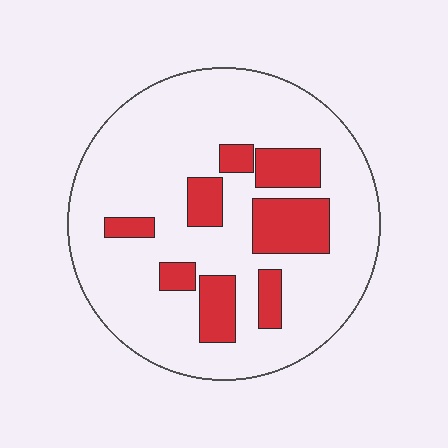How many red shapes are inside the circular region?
8.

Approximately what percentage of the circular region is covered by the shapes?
Approximately 20%.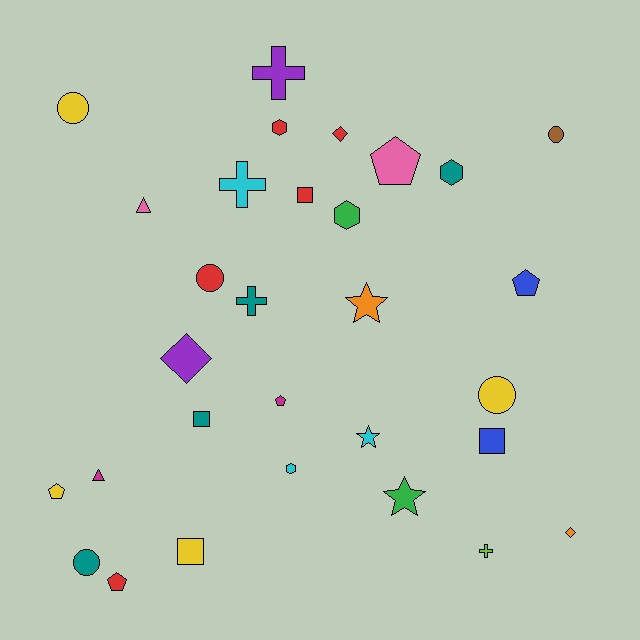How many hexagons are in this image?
There are 4 hexagons.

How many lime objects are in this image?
There is 1 lime object.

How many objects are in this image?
There are 30 objects.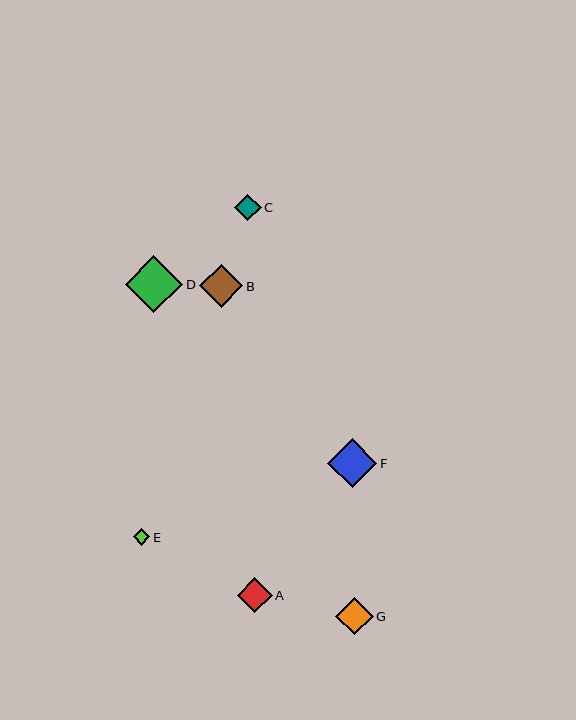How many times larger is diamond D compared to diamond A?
Diamond D is approximately 1.7 times the size of diamond A.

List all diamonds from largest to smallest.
From largest to smallest: D, F, B, G, A, C, E.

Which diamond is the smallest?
Diamond E is the smallest with a size of approximately 17 pixels.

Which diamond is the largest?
Diamond D is the largest with a size of approximately 58 pixels.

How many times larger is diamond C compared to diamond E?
Diamond C is approximately 1.6 times the size of diamond E.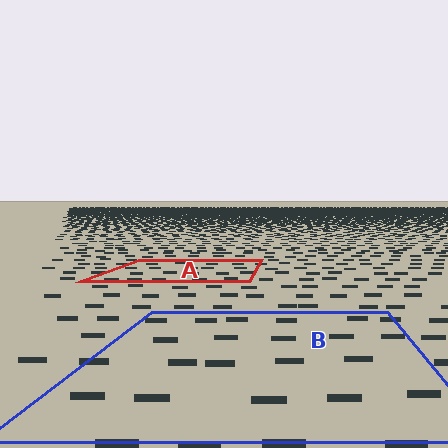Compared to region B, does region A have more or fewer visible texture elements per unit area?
Region A has more texture elements per unit area — they are packed more densely because it is farther away.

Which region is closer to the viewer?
Region B is closer. The texture elements there are larger and more spread out.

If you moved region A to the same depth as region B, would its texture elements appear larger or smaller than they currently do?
They would appear larger. At a closer depth, the same texture elements are projected at a bigger on-screen size.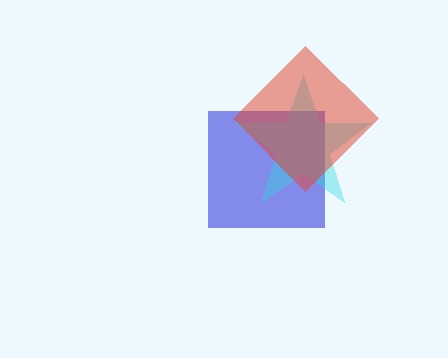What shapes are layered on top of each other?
The layered shapes are: a blue square, a cyan star, a red diamond.